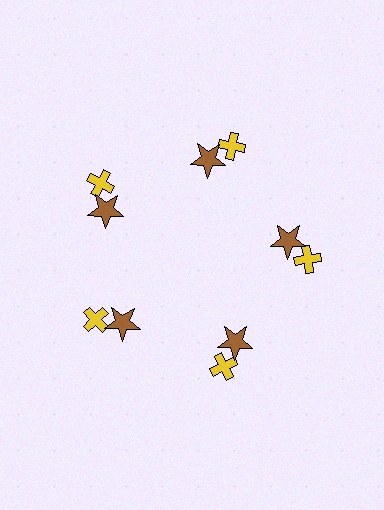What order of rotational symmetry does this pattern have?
This pattern has 5-fold rotational symmetry.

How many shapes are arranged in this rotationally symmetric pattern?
There are 10 shapes, arranged in 5 groups of 2.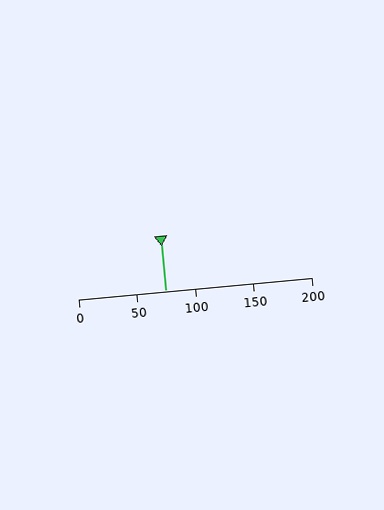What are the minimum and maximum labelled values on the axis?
The axis runs from 0 to 200.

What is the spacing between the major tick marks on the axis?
The major ticks are spaced 50 apart.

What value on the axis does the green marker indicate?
The marker indicates approximately 75.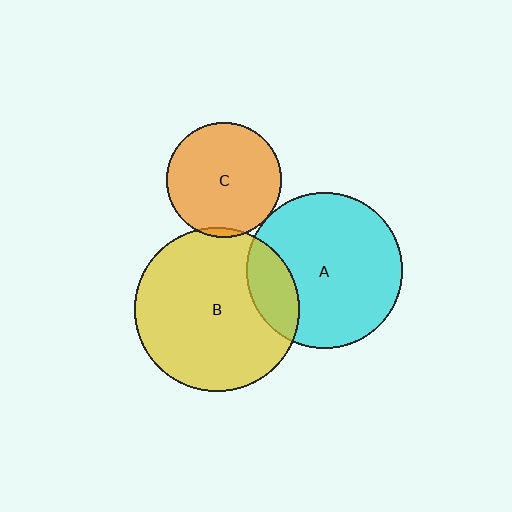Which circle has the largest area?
Circle B (yellow).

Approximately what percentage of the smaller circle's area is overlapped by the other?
Approximately 5%.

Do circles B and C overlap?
Yes.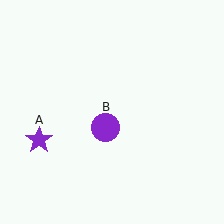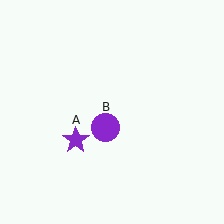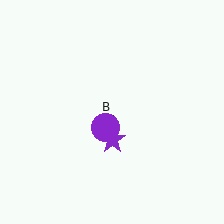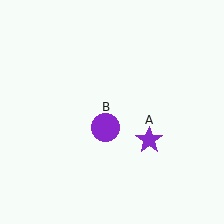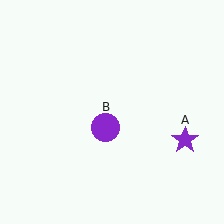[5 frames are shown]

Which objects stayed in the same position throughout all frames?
Purple circle (object B) remained stationary.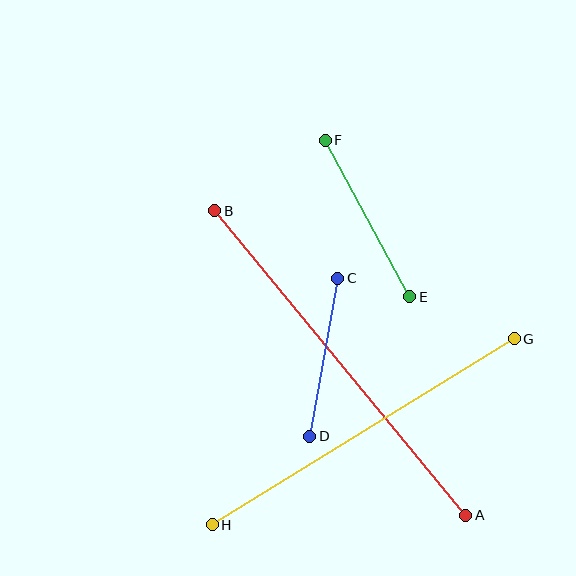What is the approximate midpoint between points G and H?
The midpoint is at approximately (363, 432) pixels.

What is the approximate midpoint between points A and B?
The midpoint is at approximately (340, 363) pixels.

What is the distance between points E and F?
The distance is approximately 178 pixels.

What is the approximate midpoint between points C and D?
The midpoint is at approximately (324, 357) pixels.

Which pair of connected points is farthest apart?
Points A and B are farthest apart.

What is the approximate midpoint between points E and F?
The midpoint is at approximately (368, 219) pixels.